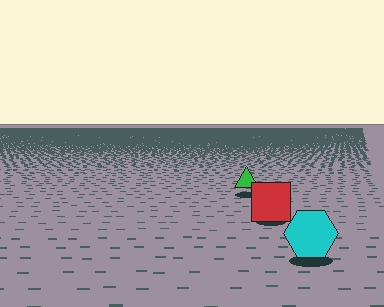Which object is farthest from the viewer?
The green triangle is farthest from the viewer. It appears smaller and the ground texture around it is denser.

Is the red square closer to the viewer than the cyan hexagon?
No. The cyan hexagon is closer — you can tell from the texture gradient: the ground texture is coarser near it.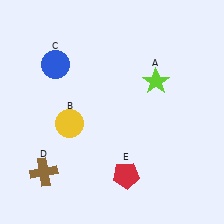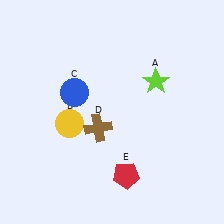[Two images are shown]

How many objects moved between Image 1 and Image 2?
2 objects moved between the two images.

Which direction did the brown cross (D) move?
The brown cross (D) moved right.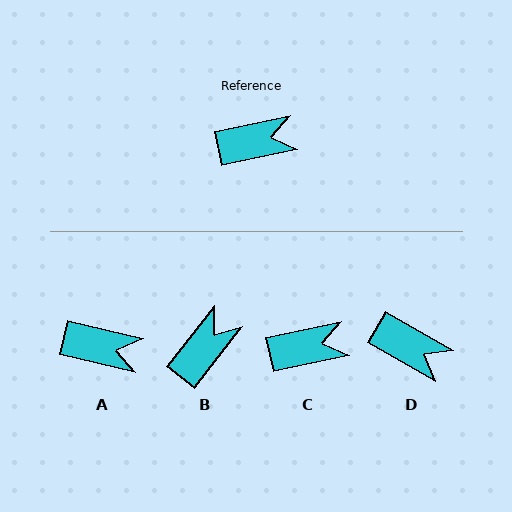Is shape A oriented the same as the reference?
No, it is off by about 26 degrees.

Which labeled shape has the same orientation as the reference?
C.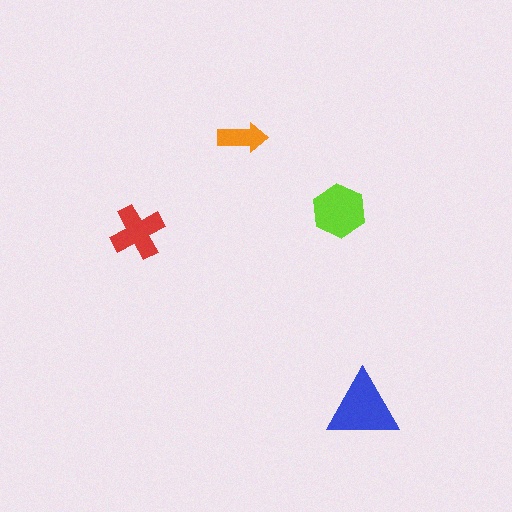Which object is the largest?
The blue triangle.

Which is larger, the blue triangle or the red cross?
The blue triangle.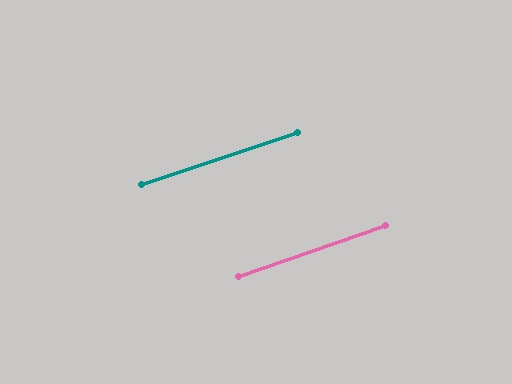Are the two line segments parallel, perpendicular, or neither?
Parallel — their directions differ by only 0.7°.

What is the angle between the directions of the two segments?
Approximately 1 degree.